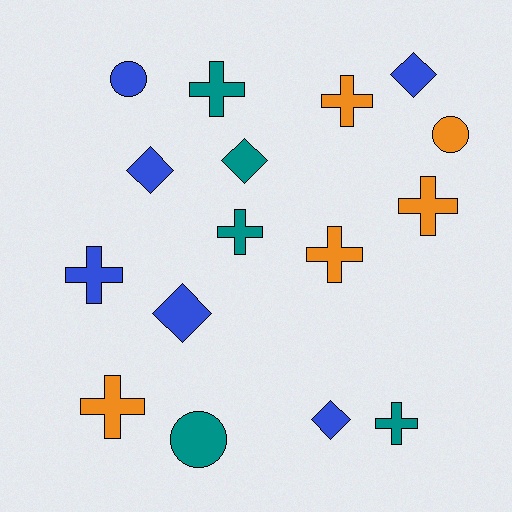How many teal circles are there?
There is 1 teal circle.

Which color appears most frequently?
Blue, with 6 objects.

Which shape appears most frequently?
Cross, with 8 objects.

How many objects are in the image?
There are 16 objects.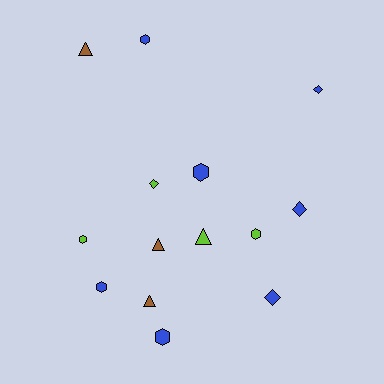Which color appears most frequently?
Blue, with 7 objects.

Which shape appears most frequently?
Hexagon, with 6 objects.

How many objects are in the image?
There are 14 objects.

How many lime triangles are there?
There is 1 lime triangle.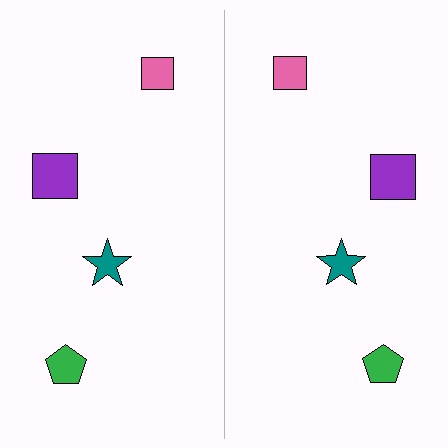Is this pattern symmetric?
Yes, this pattern has bilateral (reflection) symmetry.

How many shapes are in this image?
There are 8 shapes in this image.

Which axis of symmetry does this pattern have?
The pattern has a vertical axis of symmetry running through the center of the image.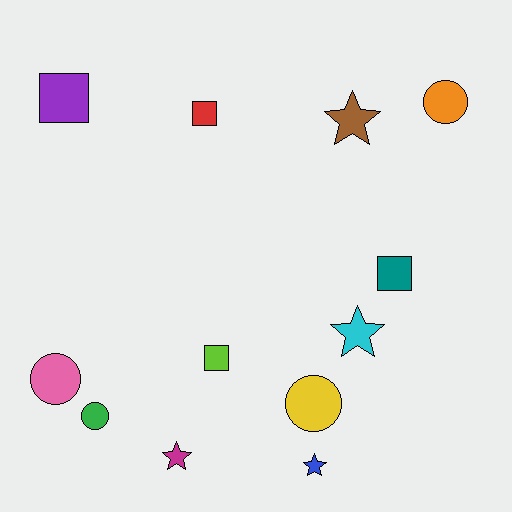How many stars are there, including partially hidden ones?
There are 4 stars.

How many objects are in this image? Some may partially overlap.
There are 12 objects.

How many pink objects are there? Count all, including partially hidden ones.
There is 1 pink object.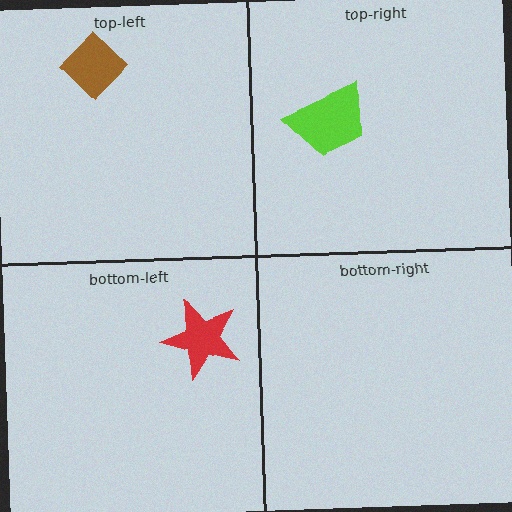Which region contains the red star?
The bottom-left region.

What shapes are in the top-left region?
The brown diamond.